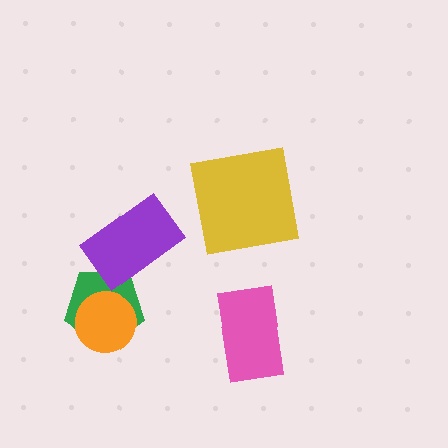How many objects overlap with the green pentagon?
2 objects overlap with the green pentagon.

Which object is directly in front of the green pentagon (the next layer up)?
The orange circle is directly in front of the green pentagon.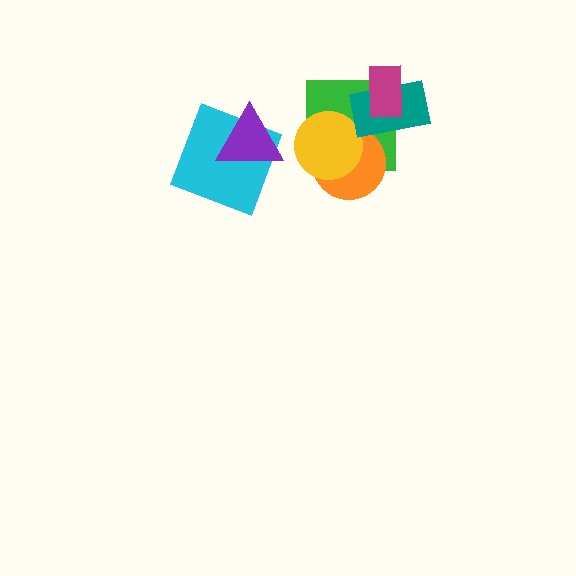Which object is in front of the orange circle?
The yellow circle is in front of the orange circle.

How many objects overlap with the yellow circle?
2 objects overlap with the yellow circle.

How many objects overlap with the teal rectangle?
2 objects overlap with the teal rectangle.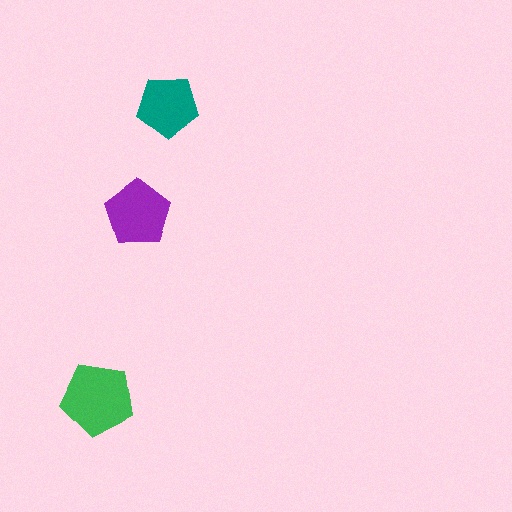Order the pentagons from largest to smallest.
the green one, the purple one, the teal one.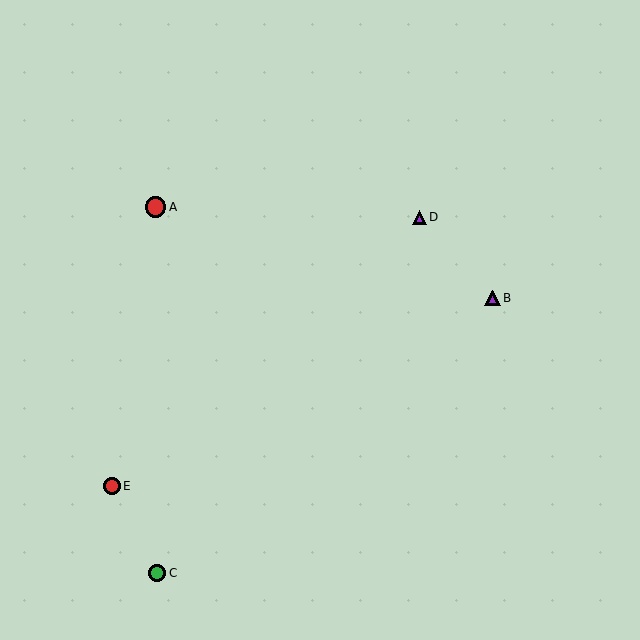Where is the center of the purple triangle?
The center of the purple triangle is at (492, 298).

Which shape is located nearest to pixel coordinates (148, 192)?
The red circle (labeled A) at (156, 207) is nearest to that location.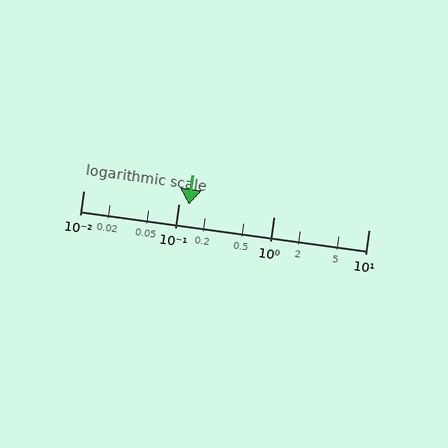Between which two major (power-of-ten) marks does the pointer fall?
The pointer is between 0.1 and 1.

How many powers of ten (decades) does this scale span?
The scale spans 3 decades, from 0.01 to 10.